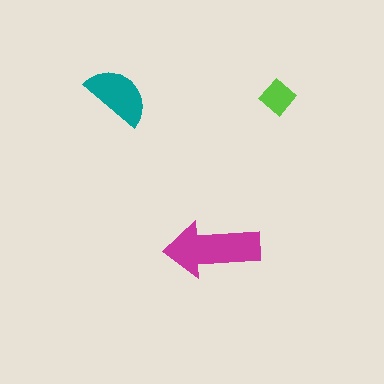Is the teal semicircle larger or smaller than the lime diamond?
Larger.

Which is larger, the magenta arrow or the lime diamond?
The magenta arrow.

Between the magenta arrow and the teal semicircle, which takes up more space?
The magenta arrow.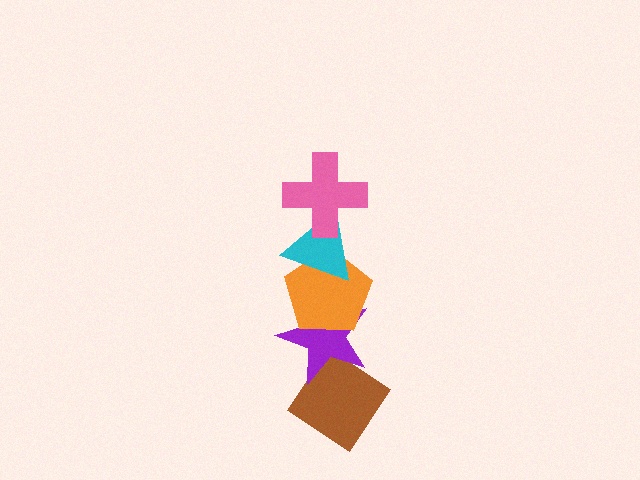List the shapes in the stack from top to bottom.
From top to bottom: the pink cross, the cyan triangle, the orange pentagon, the purple star, the brown diamond.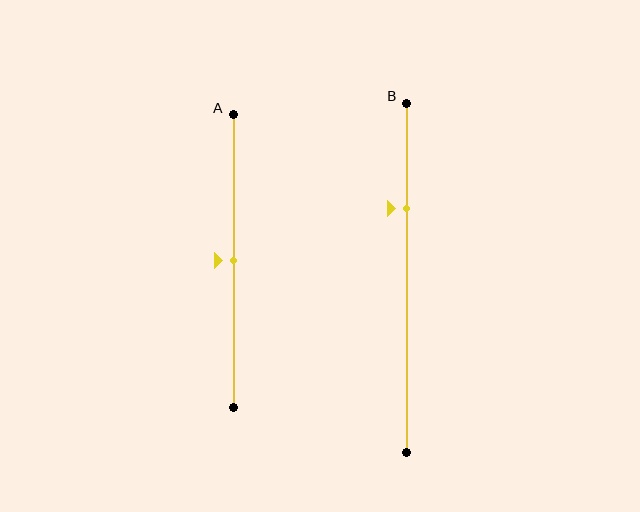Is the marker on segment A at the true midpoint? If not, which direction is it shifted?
Yes, the marker on segment A is at the true midpoint.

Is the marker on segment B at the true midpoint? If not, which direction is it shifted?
No, the marker on segment B is shifted upward by about 20% of the segment length.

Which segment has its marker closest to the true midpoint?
Segment A has its marker closest to the true midpoint.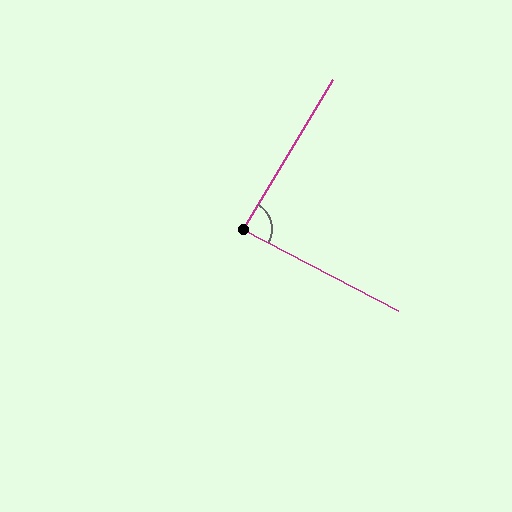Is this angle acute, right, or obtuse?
It is approximately a right angle.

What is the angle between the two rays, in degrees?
Approximately 87 degrees.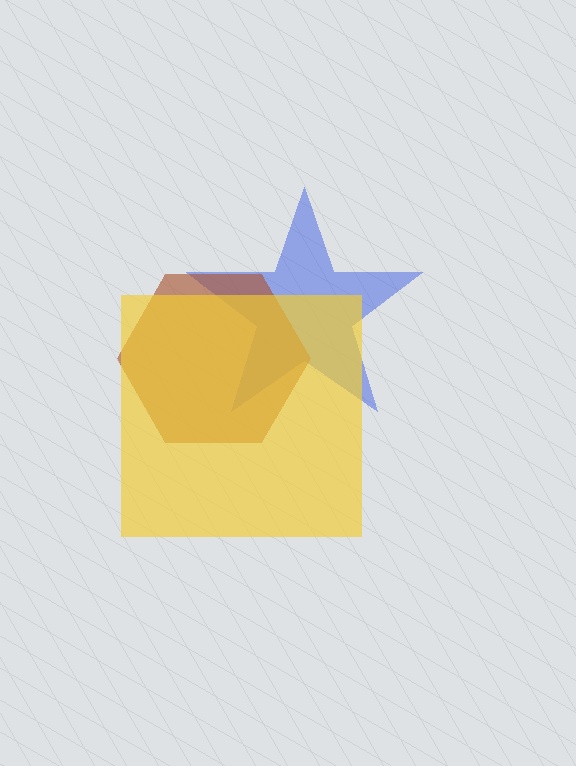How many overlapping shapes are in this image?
There are 3 overlapping shapes in the image.